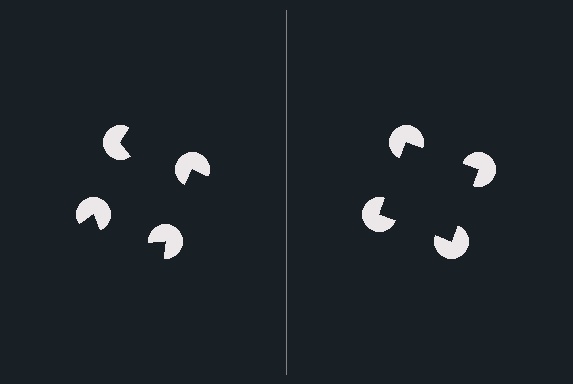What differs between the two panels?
The pac-man discs are positioned identically on both sides; only the wedge orientations differ. On the right they align to a square; on the left they are misaligned.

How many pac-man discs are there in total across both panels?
8 — 4 on each side.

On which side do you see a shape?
An illusory square appears on the right side. On the left side the wedge cuts are rotated, so no coherent shape forms.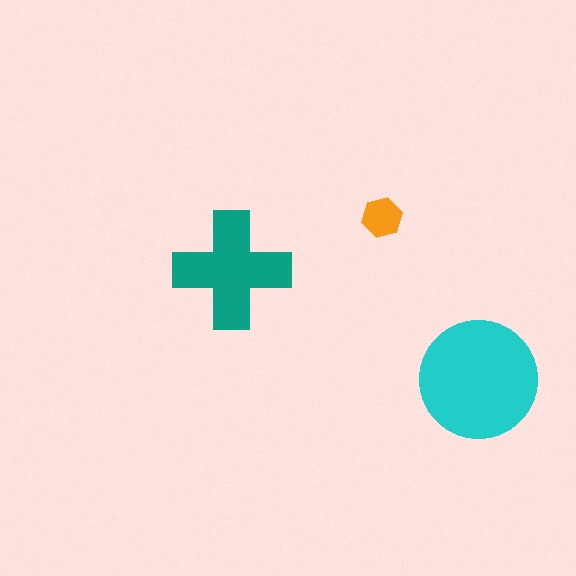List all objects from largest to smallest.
The cyan circle, the teal cross, the orange hexagon.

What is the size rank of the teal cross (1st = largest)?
2nd.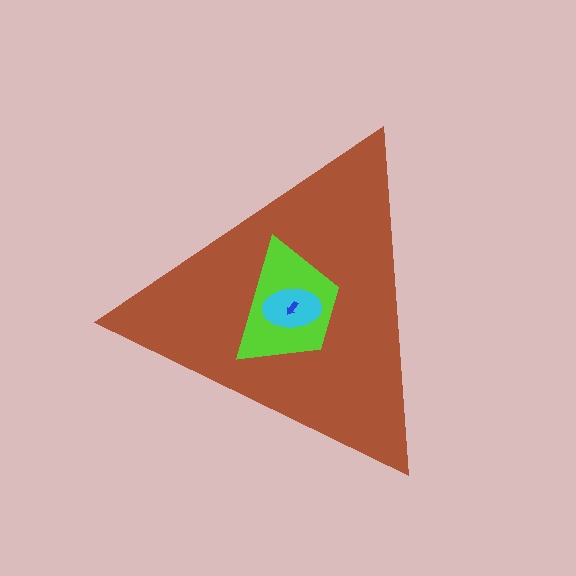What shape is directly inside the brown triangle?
The lime trapezoid.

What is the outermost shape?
The brown triangle.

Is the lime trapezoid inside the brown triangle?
Yes.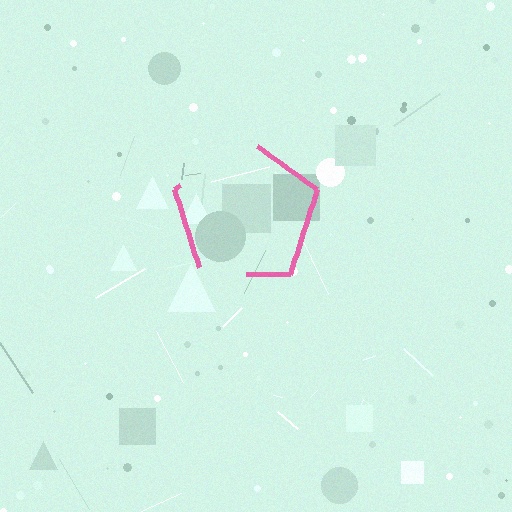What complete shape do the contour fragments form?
The contour fragments form a pentagon.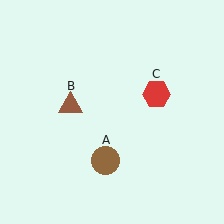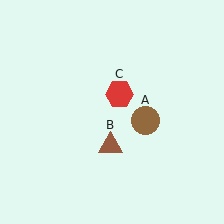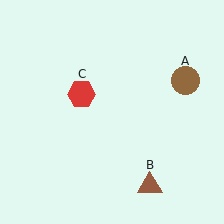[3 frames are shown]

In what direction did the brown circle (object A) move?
The brown circle (object A) moved up and to the right.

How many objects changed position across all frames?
3 objects changed position: brown circle (object A), brown triangle (object B), red hexagon (object C).